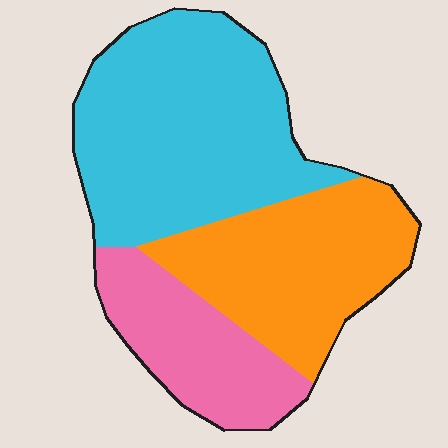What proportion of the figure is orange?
Orange covers 32% of the figure.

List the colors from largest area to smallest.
From largest to smallest: cyan, orange, pink.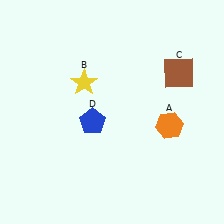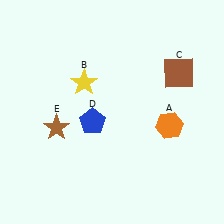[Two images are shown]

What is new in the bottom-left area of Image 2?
A brown star (E) was added in the bottom-left area of Image 2.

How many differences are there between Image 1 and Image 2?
There is 1 difference between the two images.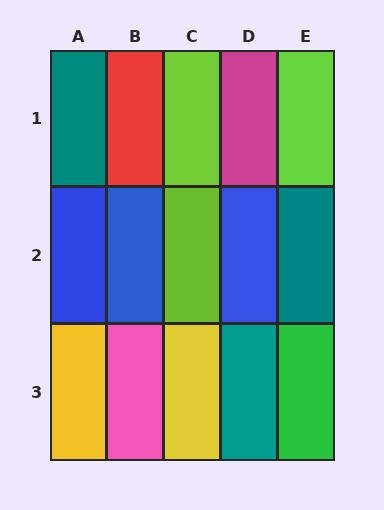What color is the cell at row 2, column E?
Teal.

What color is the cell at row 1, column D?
Magenta.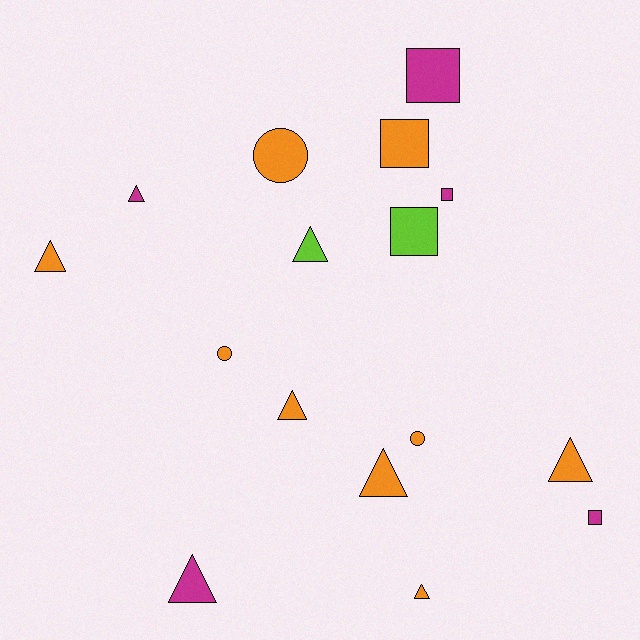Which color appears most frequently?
Orange, with 9 objects.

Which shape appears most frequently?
Triangle, with 8 objects.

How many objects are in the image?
There are 16 objects.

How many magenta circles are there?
There are no magenta circles.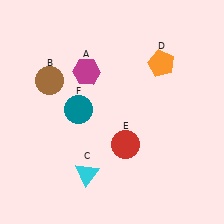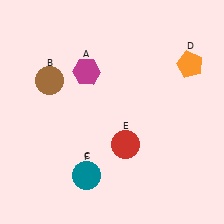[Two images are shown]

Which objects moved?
The objects that moved are: the orange pentagon (D), the teal circle (F).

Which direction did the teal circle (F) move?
The teal circle (F) moved down.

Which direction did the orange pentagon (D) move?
The orange pentagon (D) moved right.